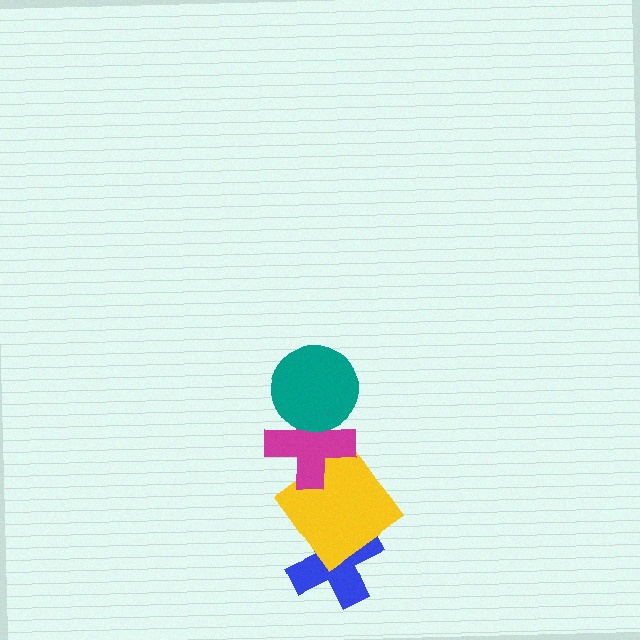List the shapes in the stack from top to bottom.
From top to bottom: the teal circle, the magenta cross, the yellow diamond, the blue cross.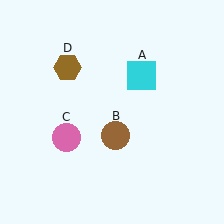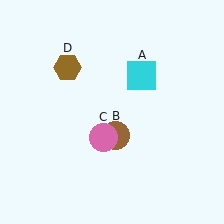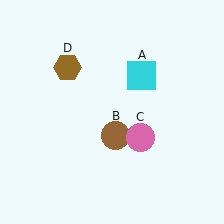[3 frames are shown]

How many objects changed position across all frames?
1 object changed position: pink circle (object C).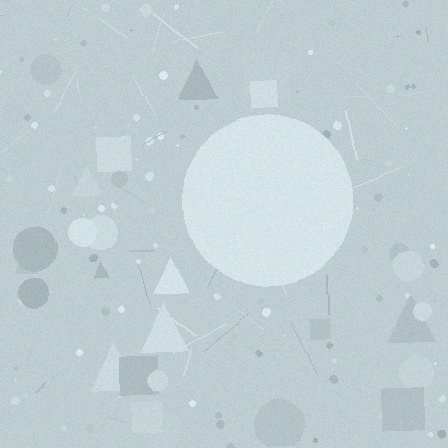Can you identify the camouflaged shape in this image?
The camouflaged shape is a circle.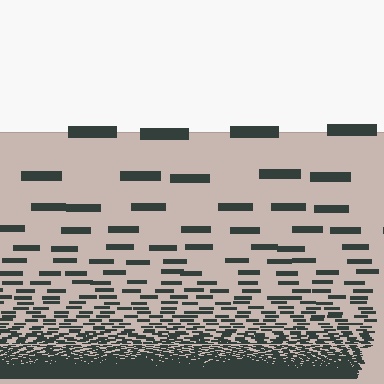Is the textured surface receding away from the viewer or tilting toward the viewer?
The surface appears to tilt toward the viewer. Texture elements get larger and sparser toward the top.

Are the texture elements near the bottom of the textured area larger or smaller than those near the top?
Smaller. The gradient is inverted — elements near the bottom are smaller and denser.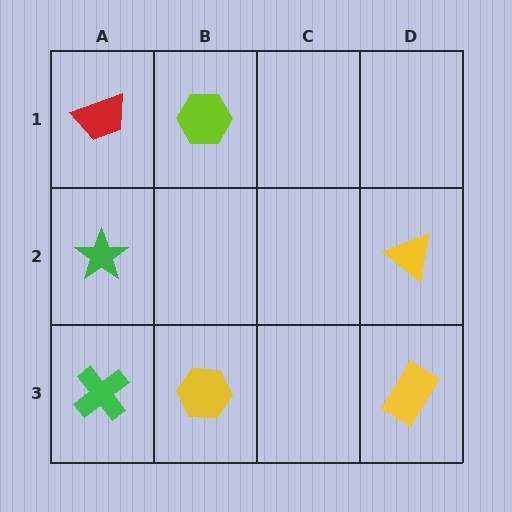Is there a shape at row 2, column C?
No, that cell is empty.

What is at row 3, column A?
A green cross.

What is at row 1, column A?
A red trapezoid.